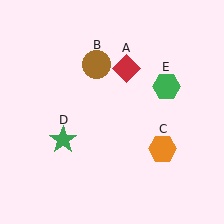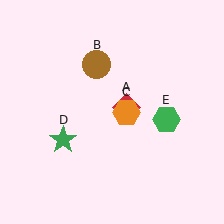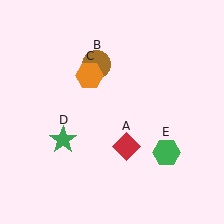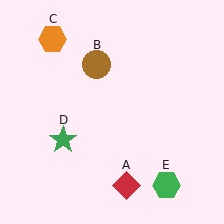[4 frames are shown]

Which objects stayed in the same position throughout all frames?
Brown circle (object B) and green star (object D) remained stationary.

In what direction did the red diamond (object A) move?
The red diamond (object A) moved down.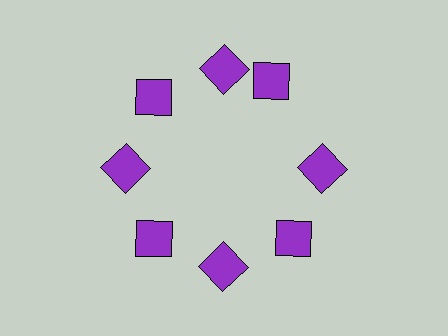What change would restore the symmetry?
The symmetry would be restored by rotating it back into even spacing with its neighbors so that all 8 squares sit at equal angles and equal distance from the center.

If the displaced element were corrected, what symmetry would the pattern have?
It would have 8-fold rotational symmetry — the pattern would map onto itself every 45 degrees.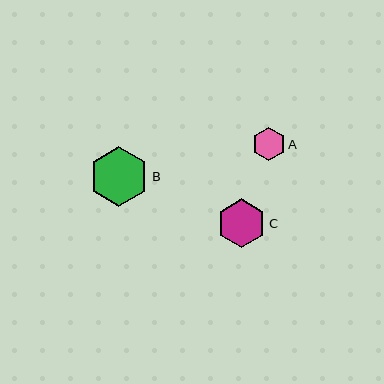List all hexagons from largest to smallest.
From largest to smallest: B, C, A.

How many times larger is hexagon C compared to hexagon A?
Hexagon C is approximately 1.5 times the size of hexagon A.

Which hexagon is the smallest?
Hexagon A is the smallest with a size of approximately 33 pixels.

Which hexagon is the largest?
Hexagon B is the largest with a size of approximately 60 pixels.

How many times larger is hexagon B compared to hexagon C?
Hexagon B is approximately 1.2 times the size of hexagon C.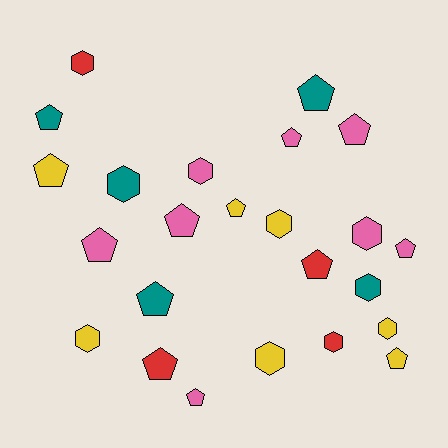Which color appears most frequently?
Pink, with 8 objects.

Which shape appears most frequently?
Pentagon, with 14 objects.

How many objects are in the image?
There are 24 objects.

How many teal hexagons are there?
There are 2 teal hexagons.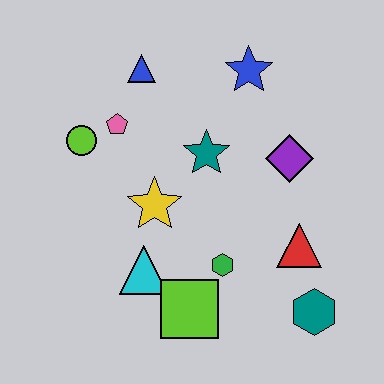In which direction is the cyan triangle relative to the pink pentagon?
The cyan triangle is below the pink pentagon.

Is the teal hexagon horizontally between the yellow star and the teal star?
No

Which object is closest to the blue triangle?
The pink pentagon is closest to the blue triangle.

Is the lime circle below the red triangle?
No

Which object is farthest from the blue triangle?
The teal hexagon is farthest from the blue triangle.